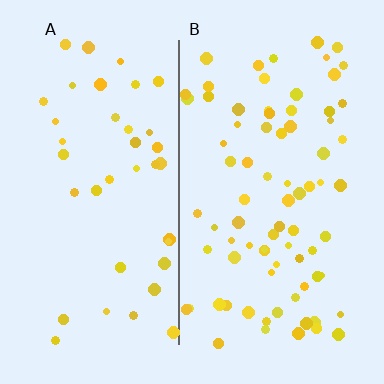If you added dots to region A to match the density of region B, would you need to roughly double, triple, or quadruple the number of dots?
Approximately double.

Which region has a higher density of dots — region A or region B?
B (the right).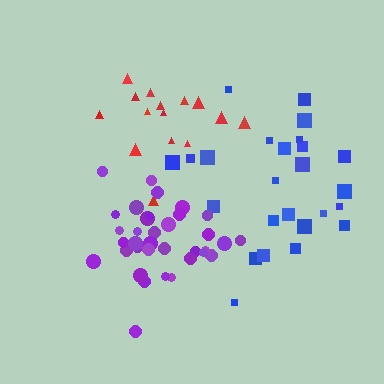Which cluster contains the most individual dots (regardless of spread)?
Purple (35).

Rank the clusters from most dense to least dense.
purple, red, blue.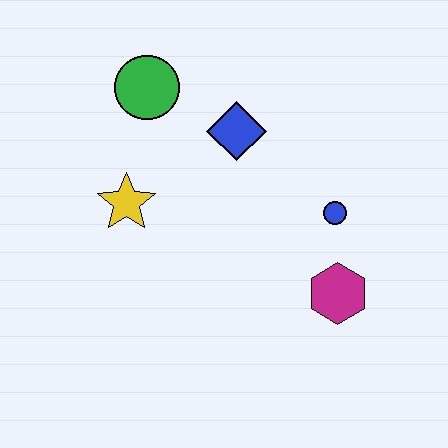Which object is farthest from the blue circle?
The green circle is farthest from the blue circle.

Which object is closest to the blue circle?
The magenta hexagon is closest to the blue circle.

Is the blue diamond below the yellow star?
No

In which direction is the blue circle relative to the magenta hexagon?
The blue circle is above the magenta hexagon.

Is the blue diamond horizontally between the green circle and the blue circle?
Yes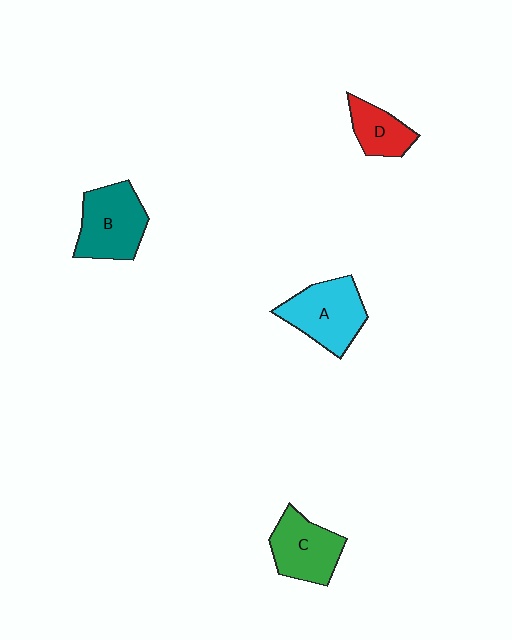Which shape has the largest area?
Shape A (cyan).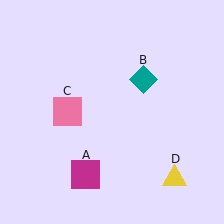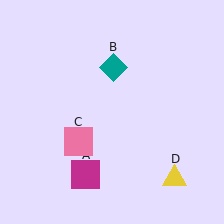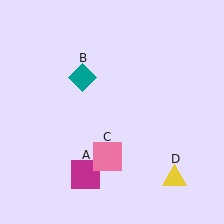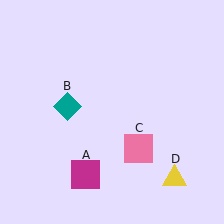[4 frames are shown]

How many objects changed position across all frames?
2 objects changed position: teal diamond (object B), pink square (object C).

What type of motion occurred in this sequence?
The teal diamond (object B), pink square (object C) rotated counterclockwise around the center of the scene.